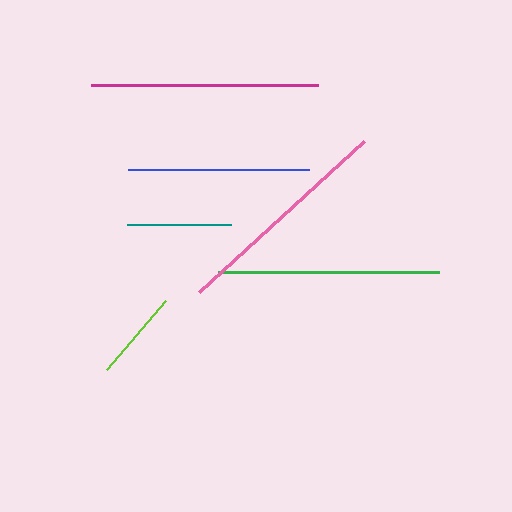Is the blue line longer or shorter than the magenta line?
The magenta line is longer than the blue line.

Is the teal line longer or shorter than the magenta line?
The magenta line is longer than the teal line.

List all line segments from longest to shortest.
From longest to shortest: magenta, pink, green, blue, teal, lime.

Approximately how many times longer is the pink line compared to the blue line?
The pink line is approximately 1.2 times the length of the blue line.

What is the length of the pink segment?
The pink segment is approximately 224 pixels long.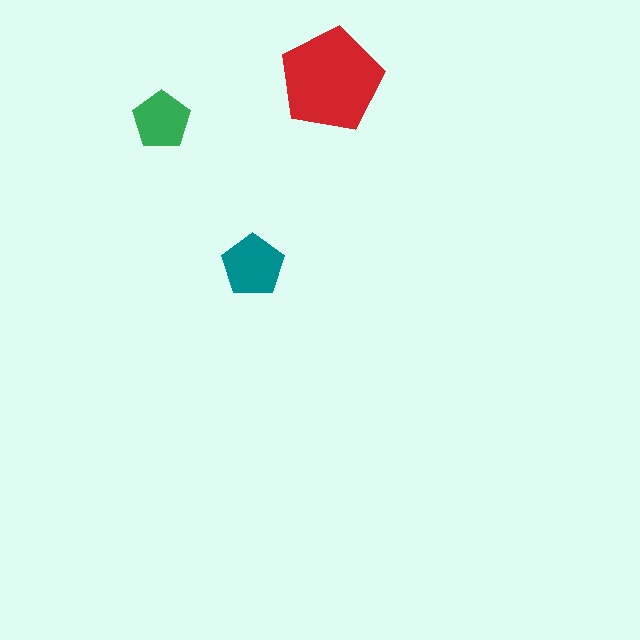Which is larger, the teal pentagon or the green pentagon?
The teal one.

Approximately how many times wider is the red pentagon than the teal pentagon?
About 1.5 times wider.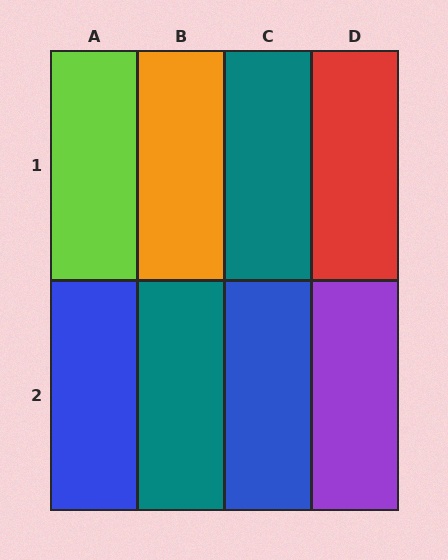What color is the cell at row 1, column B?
Orange.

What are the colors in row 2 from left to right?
Blue, teal, blue, purple.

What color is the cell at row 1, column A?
Lime.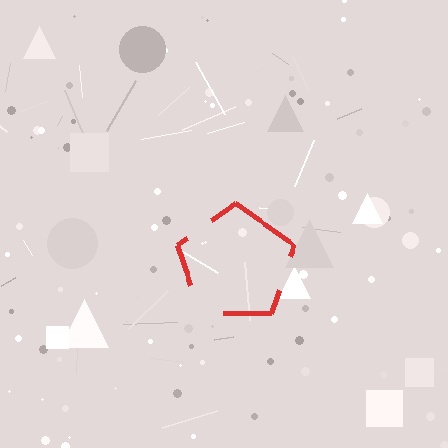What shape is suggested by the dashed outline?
The dashed outline suggests a pentagon.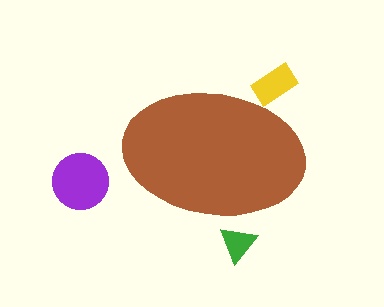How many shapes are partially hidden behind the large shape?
2 shapes are partially hidden.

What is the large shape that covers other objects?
A brown ellipse.